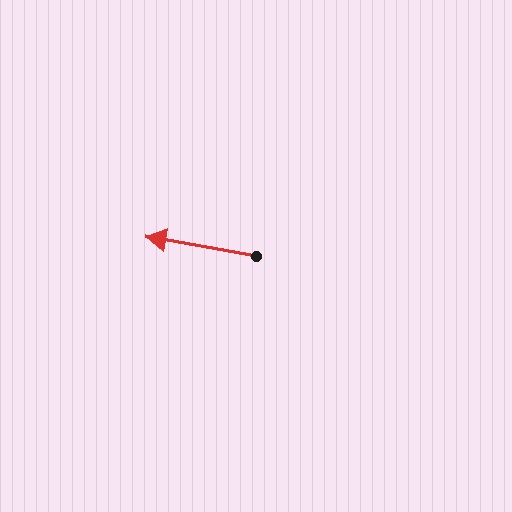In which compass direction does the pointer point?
West.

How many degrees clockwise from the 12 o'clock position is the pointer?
Approximately 280 degrees.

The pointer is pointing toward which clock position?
Roughly 9 o'clock.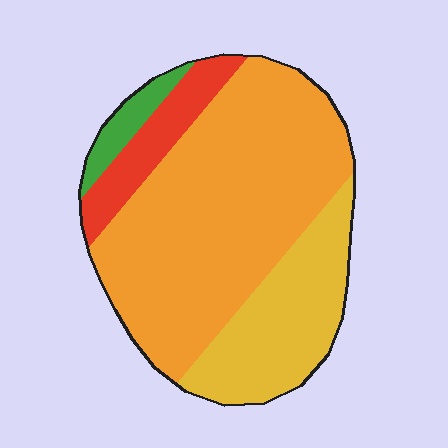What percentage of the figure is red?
Red covers 11% of the figure.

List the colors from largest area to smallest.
From largest to smallest: orange, yellow, red, green.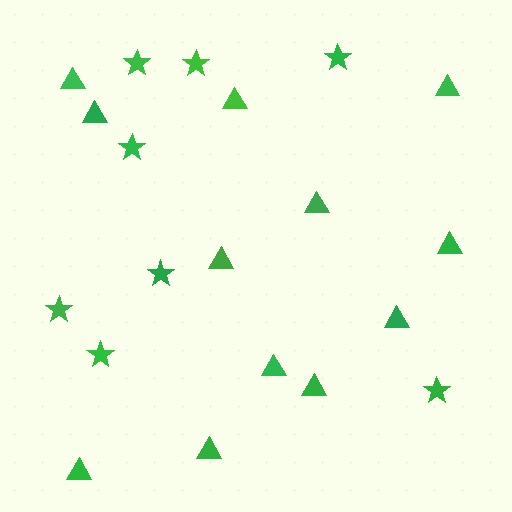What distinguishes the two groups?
There are 2 groups: one group of stars (8) and one group of triangles (12).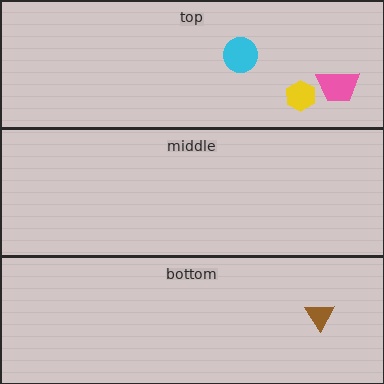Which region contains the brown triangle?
The bottom region.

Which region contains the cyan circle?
The top region.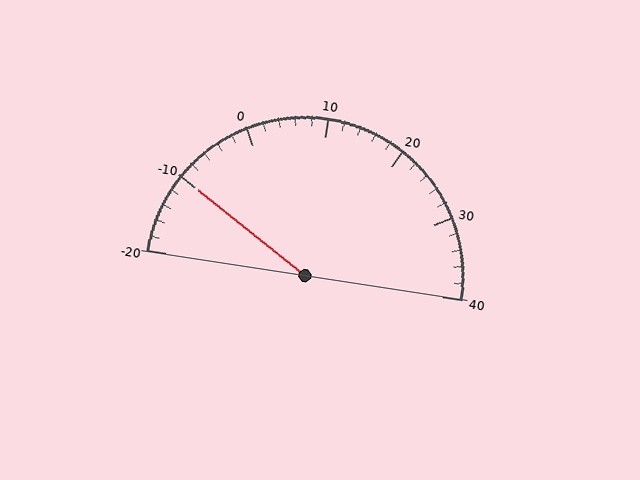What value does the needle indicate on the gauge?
The needle indicates approximately -10.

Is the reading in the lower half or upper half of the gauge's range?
The reading is in the lower half of the range (-20 to 40).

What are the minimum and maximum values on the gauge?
The gauge ranges from -20 to 40.